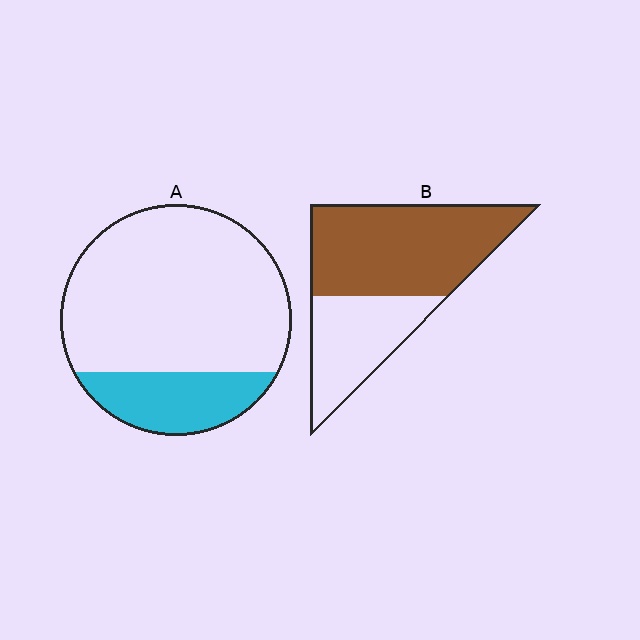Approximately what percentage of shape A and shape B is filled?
A is approximately 20% and B is approximately 65%.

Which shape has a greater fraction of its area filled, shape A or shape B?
Shape B.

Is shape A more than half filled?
No.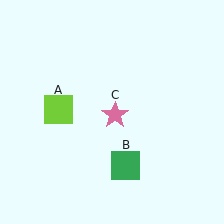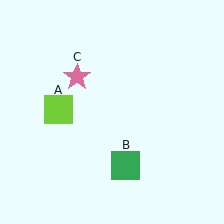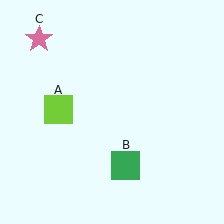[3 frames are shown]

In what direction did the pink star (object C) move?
The pink star (object C) moved up and to the left.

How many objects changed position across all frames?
1 object changed position: pink star (object C).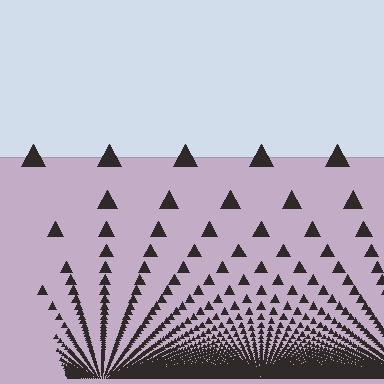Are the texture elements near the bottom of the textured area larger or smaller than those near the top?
Smaller. The gradient is inverted — elements near the bottom are smaller and denser.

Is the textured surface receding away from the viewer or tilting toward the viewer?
The surface appears to tilt toward the viewer. Texture elements get larger and sparser toward the top.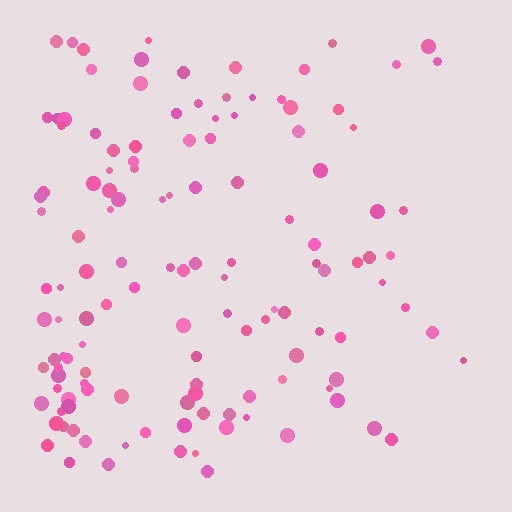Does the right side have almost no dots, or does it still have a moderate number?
Still a moderate number, just noticeably fewer than the left.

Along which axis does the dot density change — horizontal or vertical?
Horizontal.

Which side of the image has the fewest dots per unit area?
The right.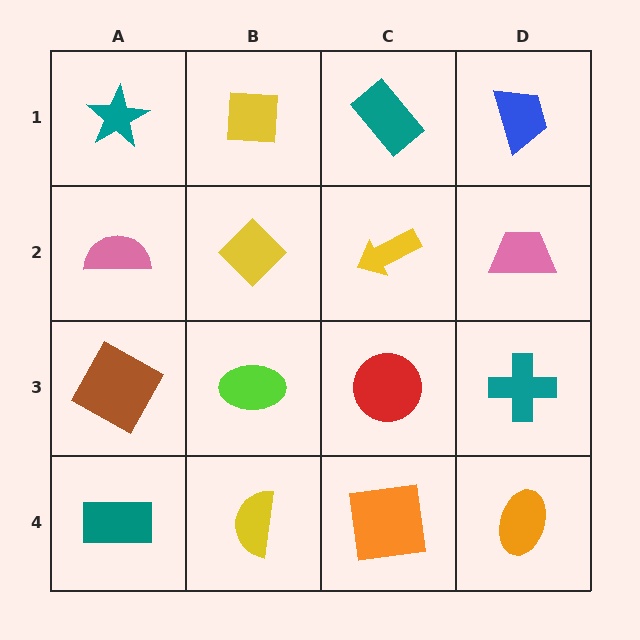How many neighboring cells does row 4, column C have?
3.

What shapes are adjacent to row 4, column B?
A lime ellipse (row 3, column B), a teal rectangle (row 4, column A), an orange square (row 4, column C).